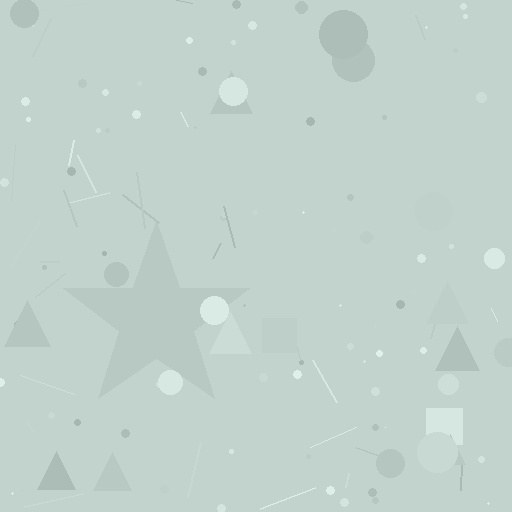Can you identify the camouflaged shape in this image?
The camouflaged shape is a star.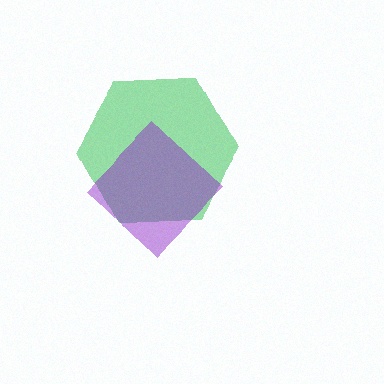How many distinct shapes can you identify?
There are 2 distinct shapes: a green hexagon, a purple diamond.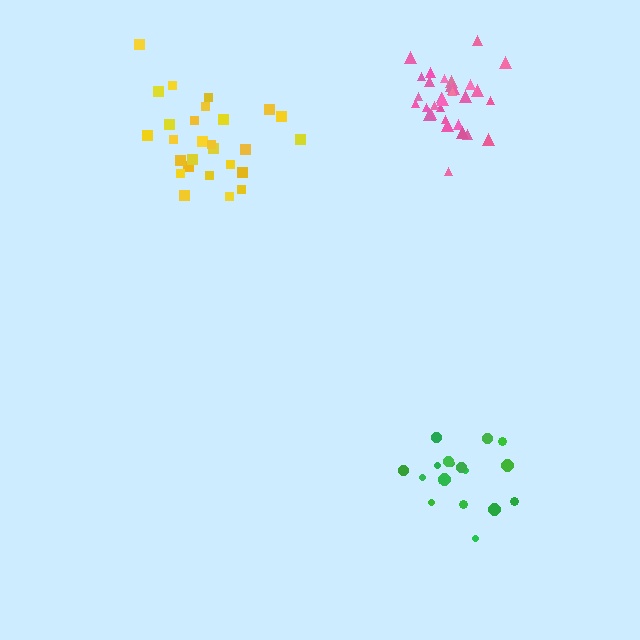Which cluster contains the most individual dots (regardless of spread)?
Pink (31).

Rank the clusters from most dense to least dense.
pink, yellow, green.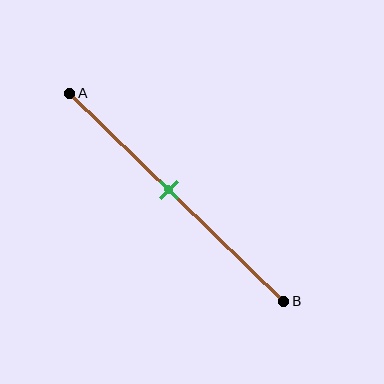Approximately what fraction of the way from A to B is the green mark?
The green mark is approximately 45% of the way from A to B.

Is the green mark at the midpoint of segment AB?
No, the mark is at about 45% from A, not at the 50% midpoint.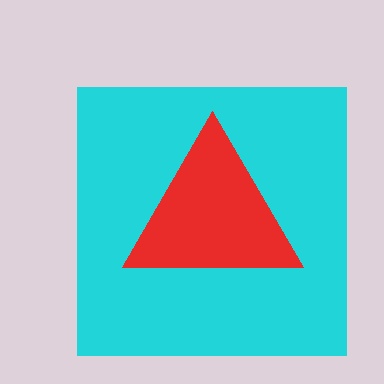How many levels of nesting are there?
2.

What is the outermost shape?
The cyan square.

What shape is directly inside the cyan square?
The red triangle.